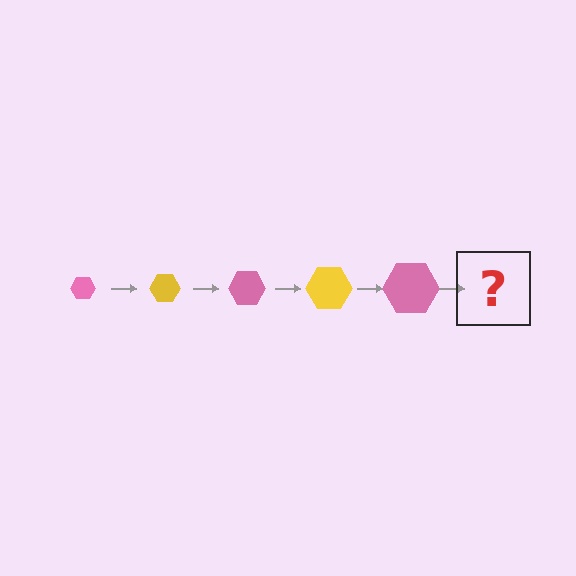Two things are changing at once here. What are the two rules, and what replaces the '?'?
The two rules are that the hexagon grows larger each step and the color cycles through pink and yellow. The '?' should be a yellow hexagon, larger than the previous one.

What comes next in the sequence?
The next element should be a yellow hexagon, larger than the previous one.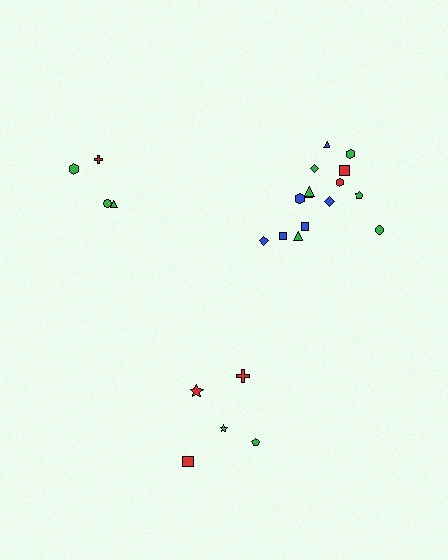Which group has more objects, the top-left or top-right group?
The top-right group.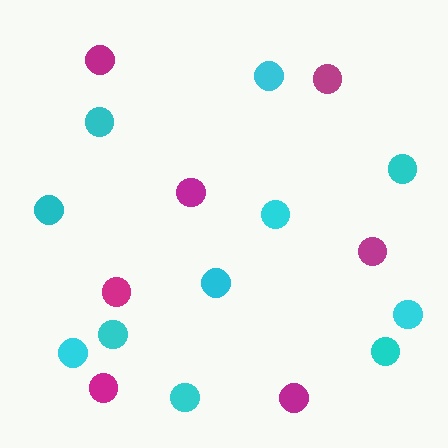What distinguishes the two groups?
There are 2 groups: one group of cyan circles (11) and one group of magenta circles (7).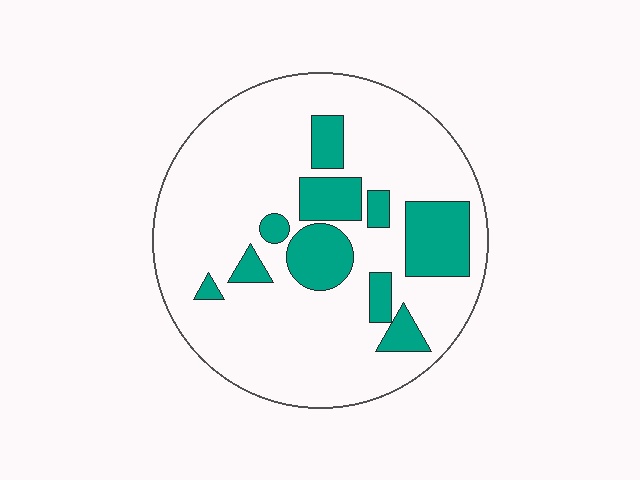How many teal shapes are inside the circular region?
10.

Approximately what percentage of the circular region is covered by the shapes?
Approximately 20%.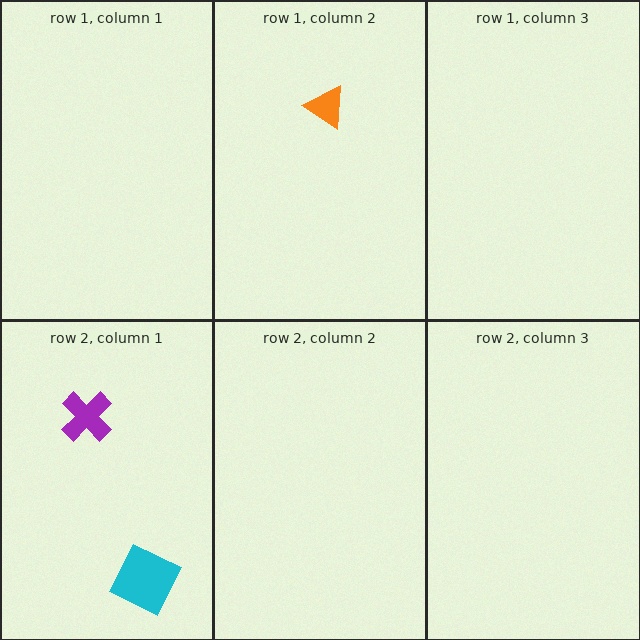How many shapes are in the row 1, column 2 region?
1.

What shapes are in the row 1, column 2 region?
The orange triangle.